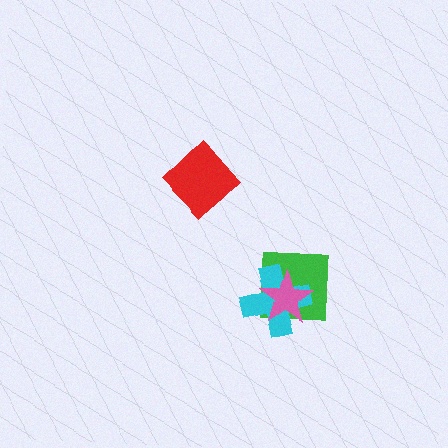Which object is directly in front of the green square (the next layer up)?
The cyan cross is directly in front of the green square.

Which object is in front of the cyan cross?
The pink star is in front of the cyan cross.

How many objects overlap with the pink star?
2 objects overlap with the pink star.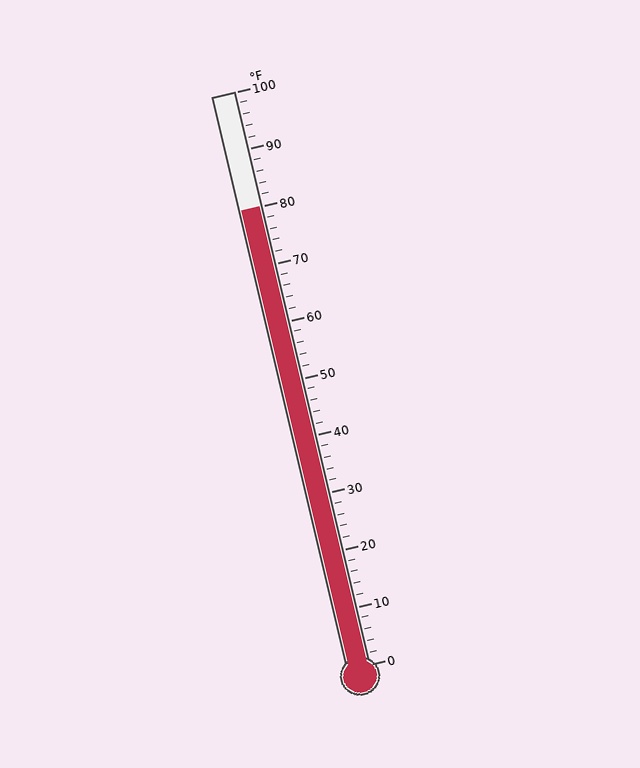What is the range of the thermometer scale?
The thermometer scale ranges from 0°F to 100°F.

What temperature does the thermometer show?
The thermometer shows approximately 80°F.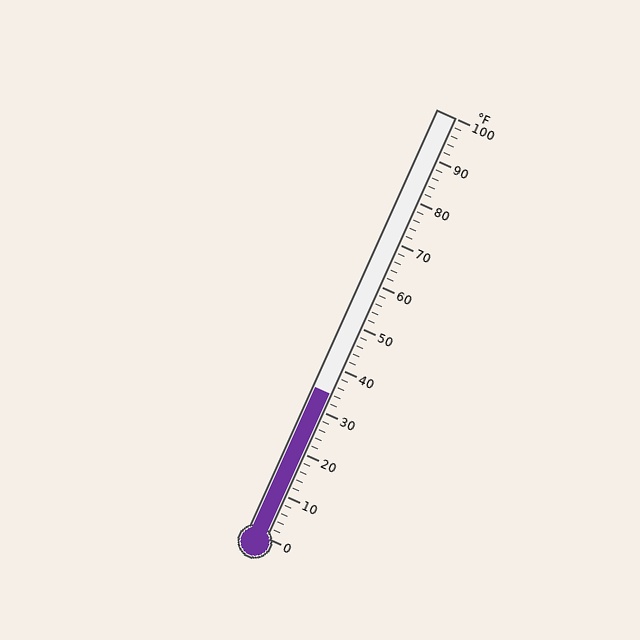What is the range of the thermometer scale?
The thermometer scale ranges from 0°F to 100°F.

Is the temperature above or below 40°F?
The temperature is below 40°F.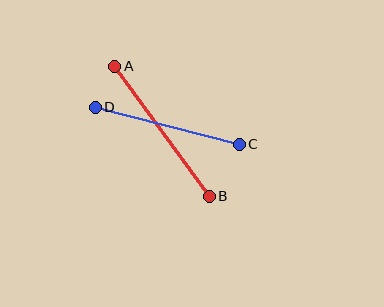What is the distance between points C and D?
The distance is approximately 148 pixels.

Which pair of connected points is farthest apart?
Points A and B are farthest apart.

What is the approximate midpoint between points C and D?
The midpoint is at approximately (167, 126) pixels.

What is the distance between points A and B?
The distance is approximately 160 pixels.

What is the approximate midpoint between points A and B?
The midpoint is at approximately (162, 131) pixels.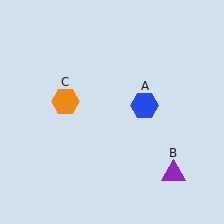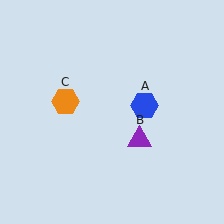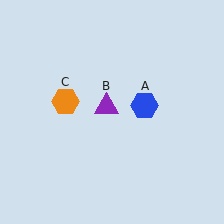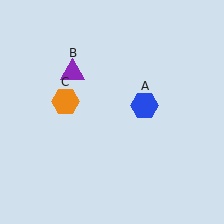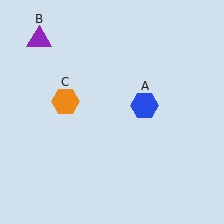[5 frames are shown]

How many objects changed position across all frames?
1 object changed position: purple triangle (object B).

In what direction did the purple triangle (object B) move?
The purple triangle (object B) moved up and to the left.